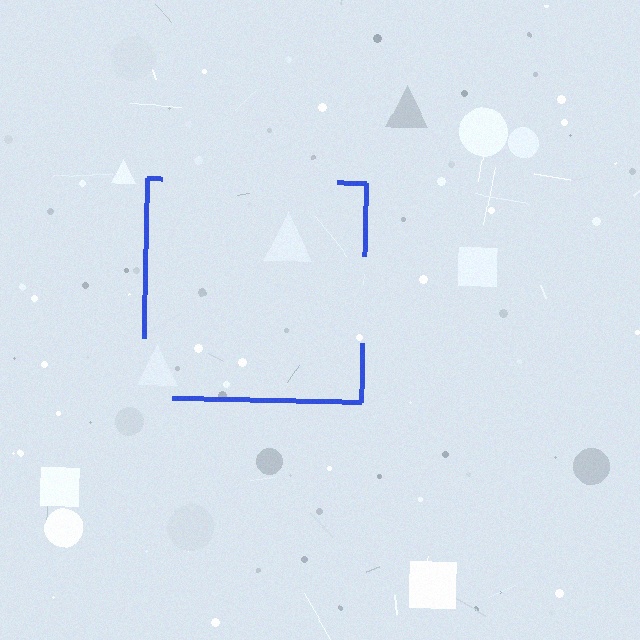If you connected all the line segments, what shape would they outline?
They would outline a square.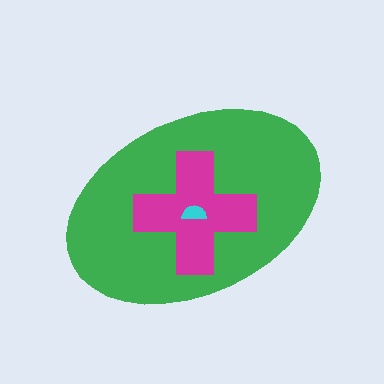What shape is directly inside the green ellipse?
The magenta cross.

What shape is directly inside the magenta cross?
The cyan semicircle.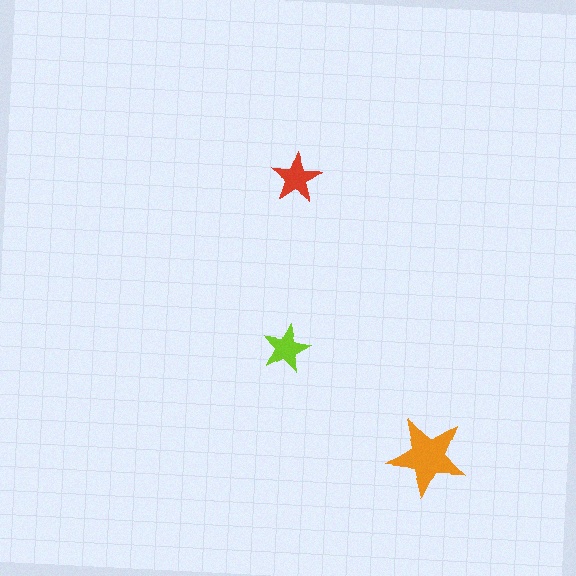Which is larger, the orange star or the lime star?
The orange one.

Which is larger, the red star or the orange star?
The orange one.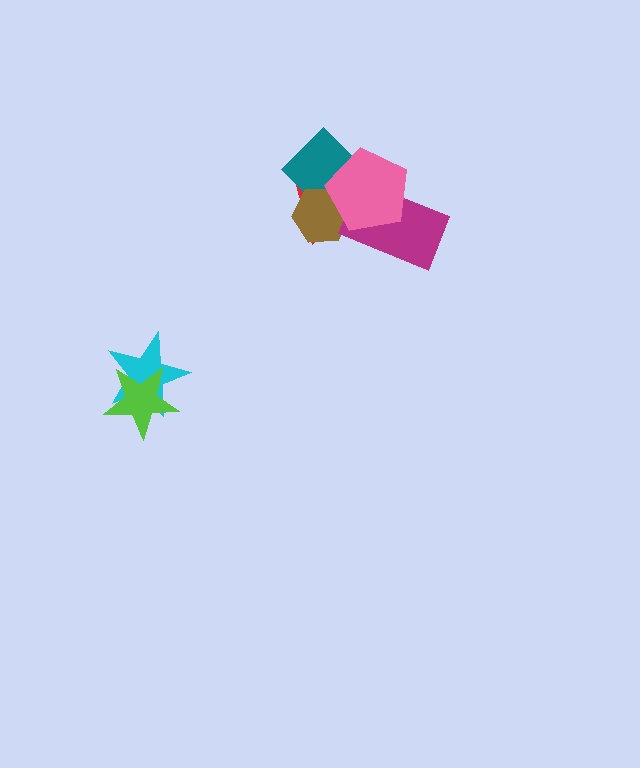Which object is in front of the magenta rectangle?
The pink pentagon is in front of the magenta rectangle.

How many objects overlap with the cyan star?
1 object overlaps with the cyan star.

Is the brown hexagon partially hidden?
Yes, it is partially covered by another shape.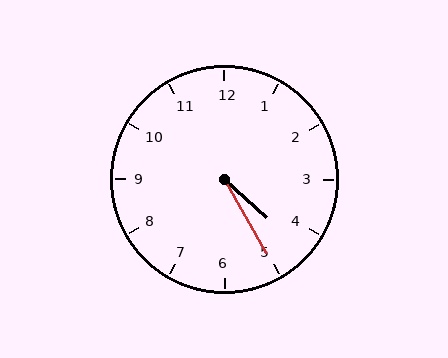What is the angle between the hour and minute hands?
Approximately 18 degrees.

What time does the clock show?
4:25.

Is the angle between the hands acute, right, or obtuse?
It is acute.